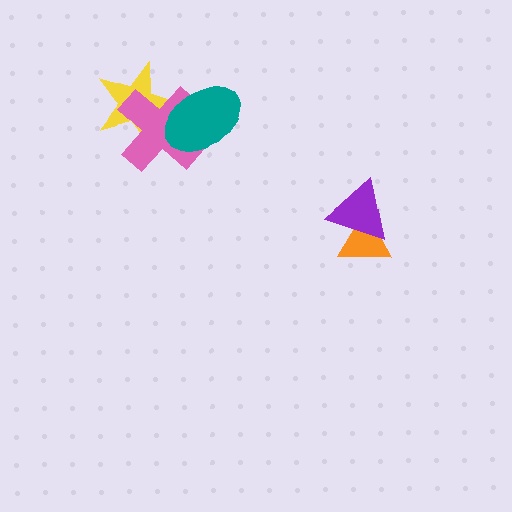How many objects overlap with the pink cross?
2 objects overlap with the pink cross.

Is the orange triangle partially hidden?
Yes, it is partially covered by another shape.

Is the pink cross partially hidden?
Yes, it is partially covered by another shape.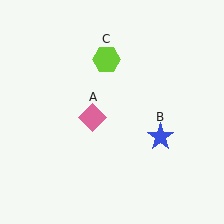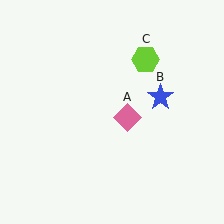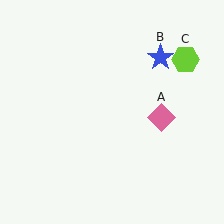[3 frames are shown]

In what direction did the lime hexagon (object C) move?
The lime hexagon (object C) moved right.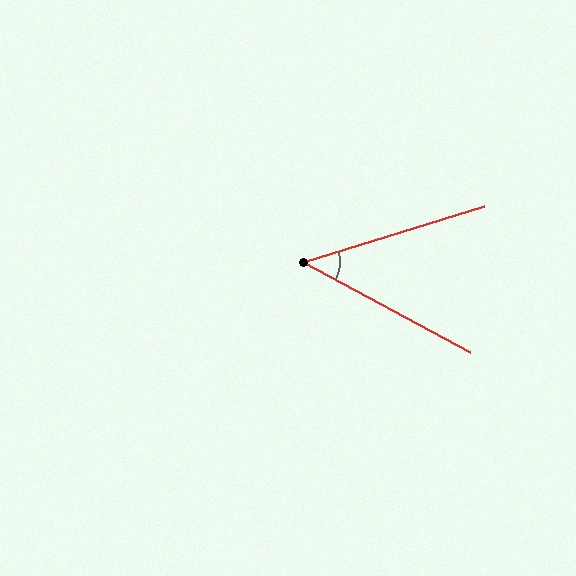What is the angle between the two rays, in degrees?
Approximately 45 degrees.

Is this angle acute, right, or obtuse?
It is acute.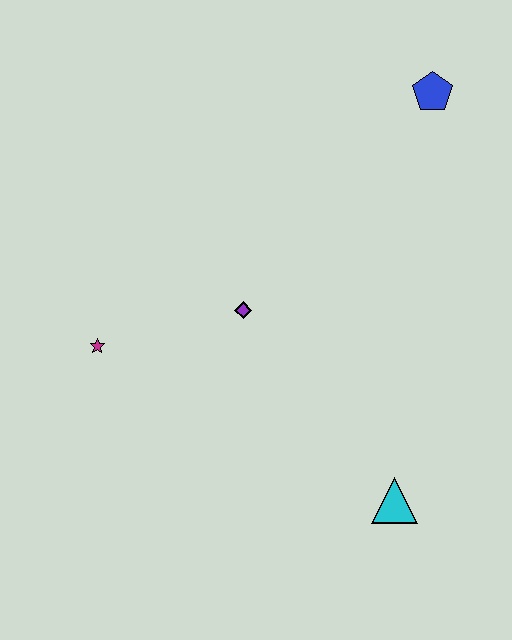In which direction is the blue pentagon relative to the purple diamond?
The blue pentagon is above the purple diamond.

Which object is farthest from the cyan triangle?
The blue pentagon is farthest from the cyan triangle.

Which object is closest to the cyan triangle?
The purple diamond is closest to the cyan triangle.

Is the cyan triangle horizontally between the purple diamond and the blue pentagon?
Yes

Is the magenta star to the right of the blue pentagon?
No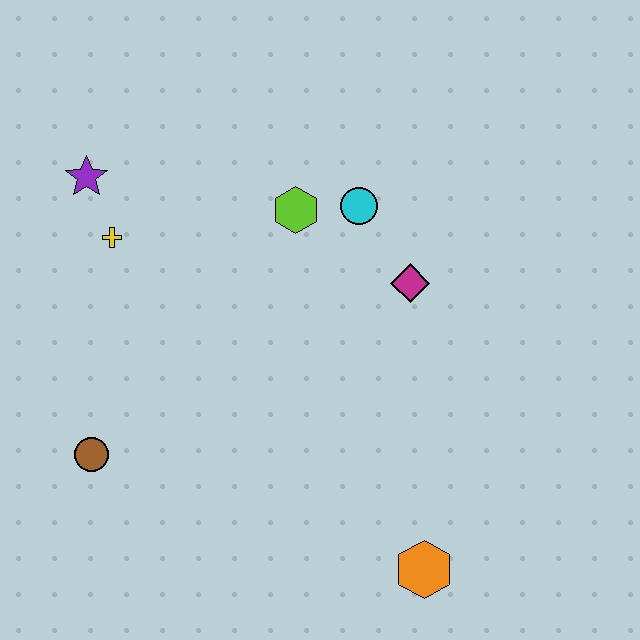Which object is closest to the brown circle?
The yellow cross is closest to the brown circle.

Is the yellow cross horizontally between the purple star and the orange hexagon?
Yes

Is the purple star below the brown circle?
No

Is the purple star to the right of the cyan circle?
No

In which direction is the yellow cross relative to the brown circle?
The yellow cross is above the brown circle.